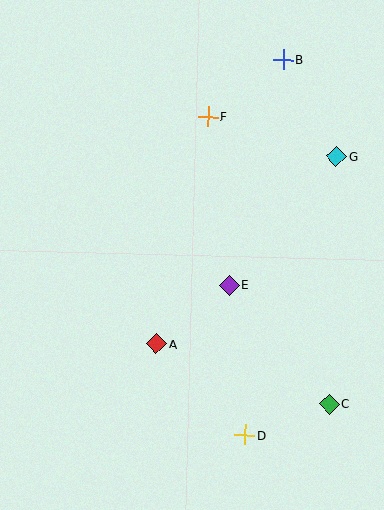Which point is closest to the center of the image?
Point E at (229, 285) is closest to the center.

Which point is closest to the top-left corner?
Point F is closest to the top-left corner.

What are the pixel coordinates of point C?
Point C is at (330, 404).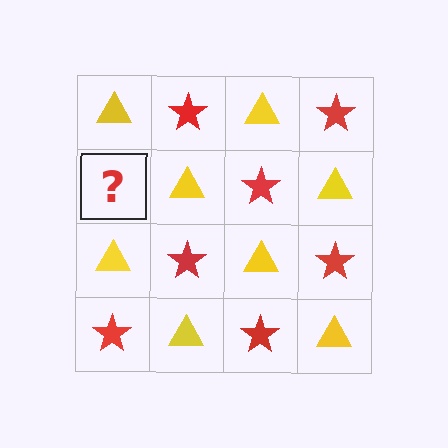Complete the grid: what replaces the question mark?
The question mark should be replaced with a red star.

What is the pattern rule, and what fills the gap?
The rule is that it alternates yellow triangle and red star in a checkerboard pattern. The gap should be filled with a red star.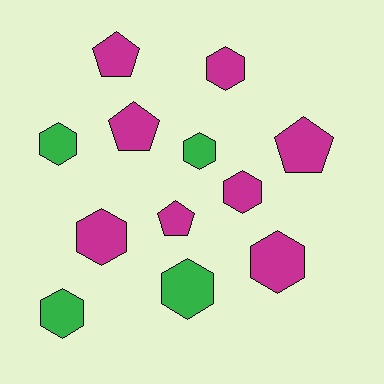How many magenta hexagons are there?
There are 4 magenta hexagons.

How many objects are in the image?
There are 12 objects.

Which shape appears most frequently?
Hexagon, with 8 objects.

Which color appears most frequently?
Magenta, with 8 objects.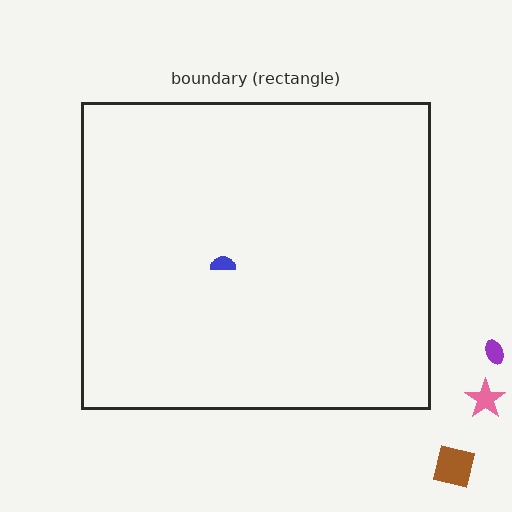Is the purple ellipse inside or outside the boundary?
Outside.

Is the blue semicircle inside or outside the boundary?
Inside.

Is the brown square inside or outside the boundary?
Outside.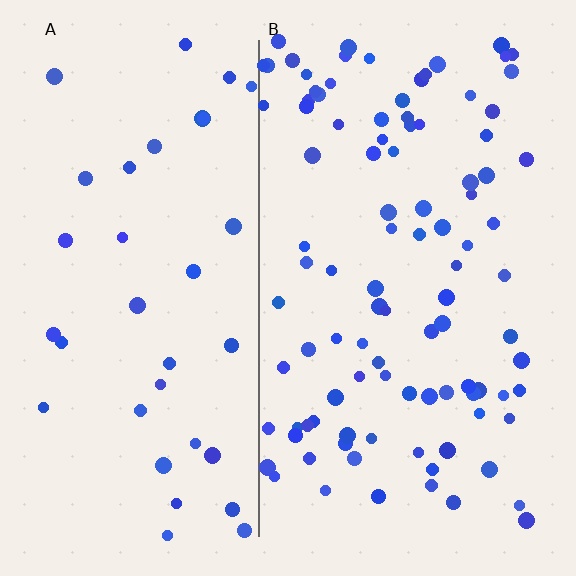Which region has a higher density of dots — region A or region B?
B (the right).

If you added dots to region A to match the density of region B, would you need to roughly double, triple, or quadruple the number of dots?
Approximately triple.